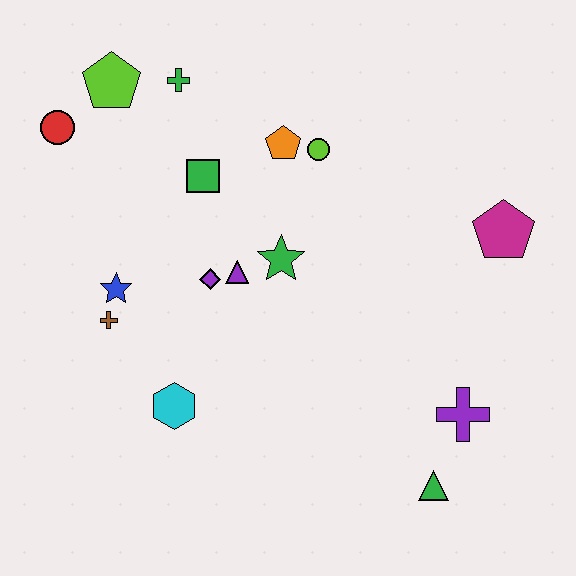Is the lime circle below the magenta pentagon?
No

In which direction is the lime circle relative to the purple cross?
The lime circle is above the purple cross.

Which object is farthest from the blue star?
The magenta pentagon is farthest from the blue star.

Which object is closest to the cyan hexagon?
The brown cross is closest to the cyan hexagon.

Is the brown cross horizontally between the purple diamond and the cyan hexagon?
No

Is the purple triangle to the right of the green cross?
Yes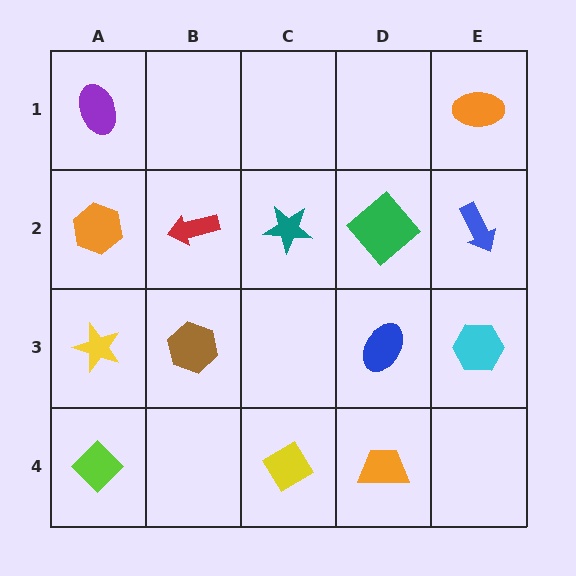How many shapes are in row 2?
5 shapes.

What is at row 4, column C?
A yellow diamond.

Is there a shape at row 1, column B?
No, that cell is empty.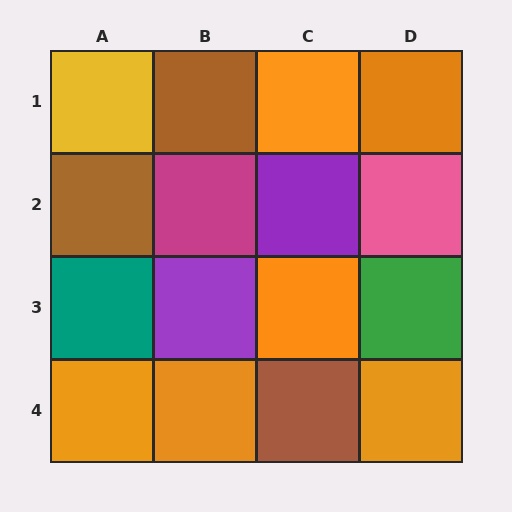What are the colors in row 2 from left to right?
Brown, magenta, purple, pink.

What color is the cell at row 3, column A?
Teal.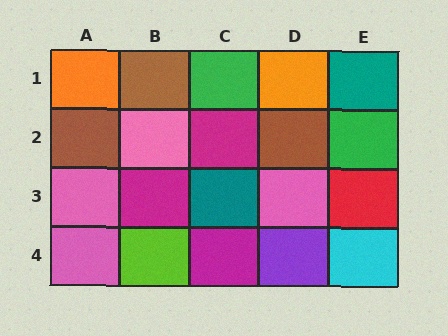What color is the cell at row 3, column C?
Teal.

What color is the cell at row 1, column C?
Green.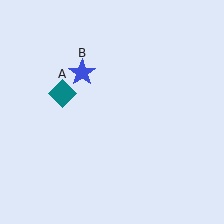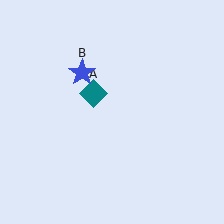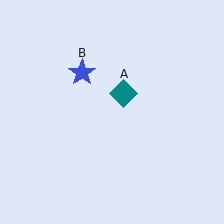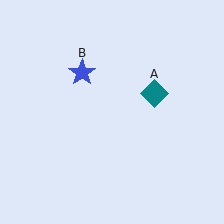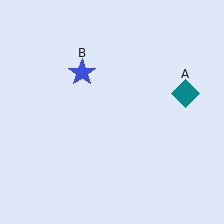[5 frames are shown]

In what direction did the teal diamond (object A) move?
The teal diamond (object A) moved right.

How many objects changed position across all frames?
1 object changed position: teal diamond (object A).